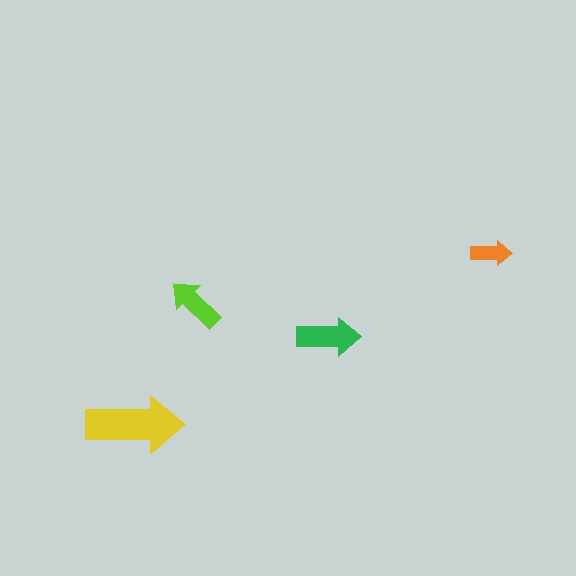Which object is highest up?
The orange arrow is topmost.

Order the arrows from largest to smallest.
the yellow one, the green one, the lime one, the orange one.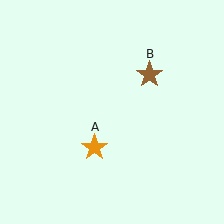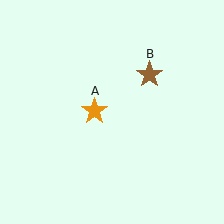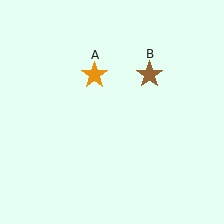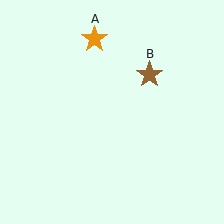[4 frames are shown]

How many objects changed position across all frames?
1 object changed position: orange star (object A).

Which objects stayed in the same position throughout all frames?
Brown star (object B) remained stationary.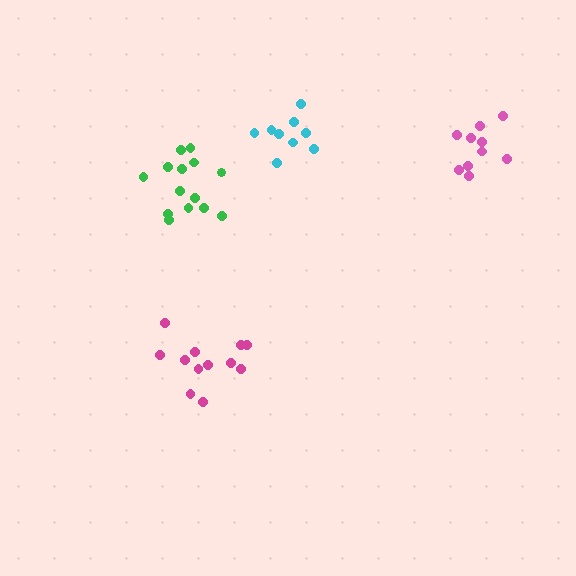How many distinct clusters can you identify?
There are 4 distinct clusters.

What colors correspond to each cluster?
The clusters are colored: cyan, magenta, pink, green.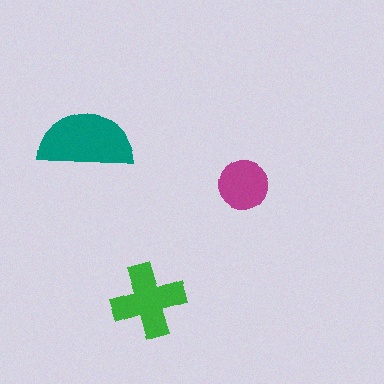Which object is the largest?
The teal semicircle.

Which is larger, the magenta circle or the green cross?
The green cross.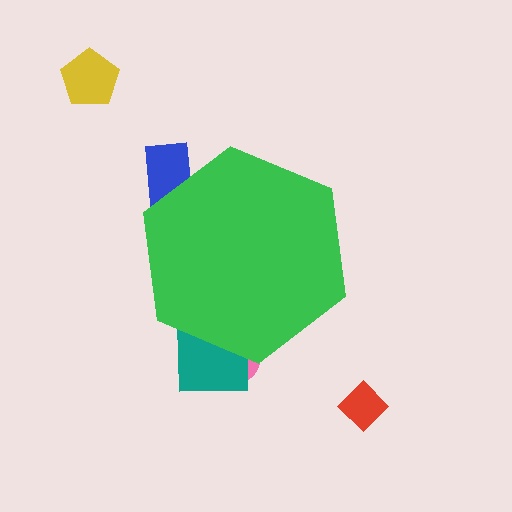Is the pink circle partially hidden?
Yes, the pink circle is partially hidden behind the green hexagon.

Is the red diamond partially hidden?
No, the red diamond is fully visible.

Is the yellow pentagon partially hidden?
No, the yellow pentagon is fully visible.